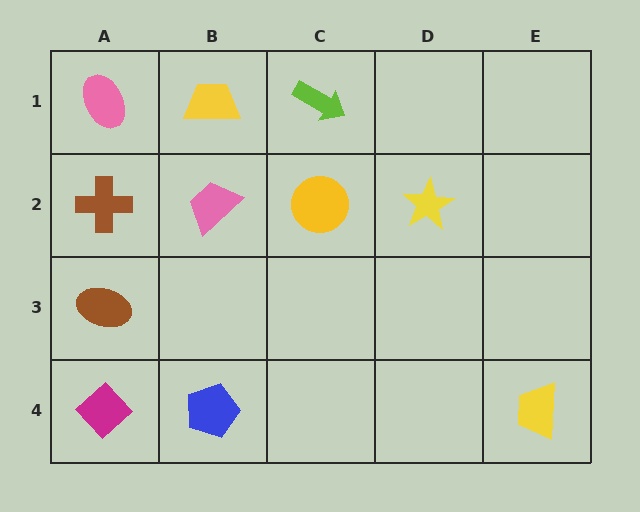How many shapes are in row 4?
3 shapes.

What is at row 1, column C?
A lime arrow.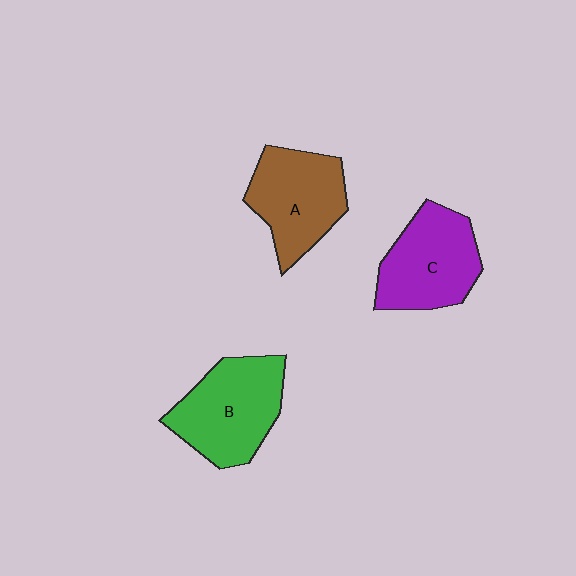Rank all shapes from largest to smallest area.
From largest to smallest: B (green), C (purple), A (brown).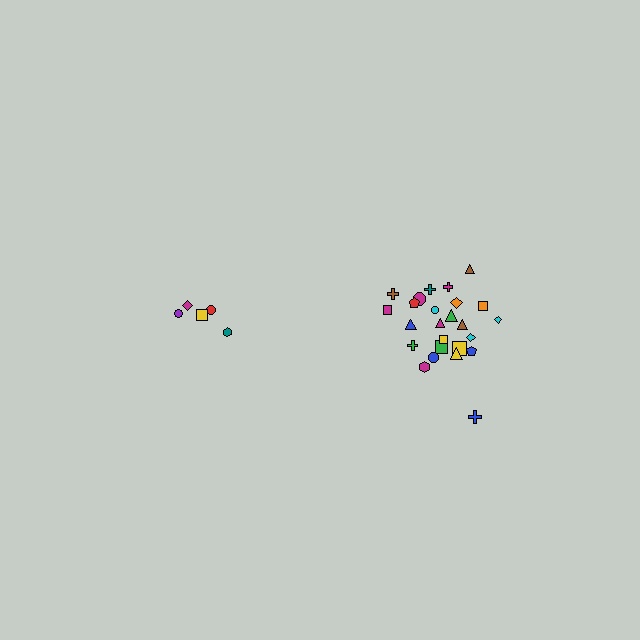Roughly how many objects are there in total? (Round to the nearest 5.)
Roughly 30 objects in total.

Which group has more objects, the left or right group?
The right group.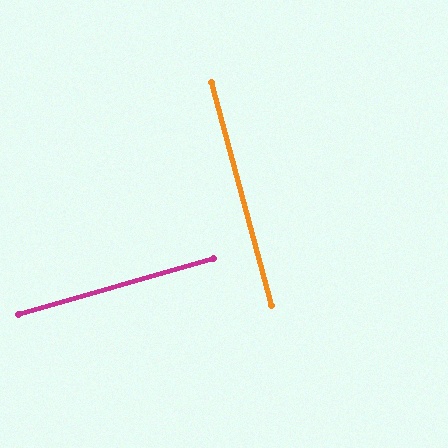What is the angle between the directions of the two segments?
Approximately 89 degrees.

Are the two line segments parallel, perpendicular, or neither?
Perpendicular — they meet at approximately 89°.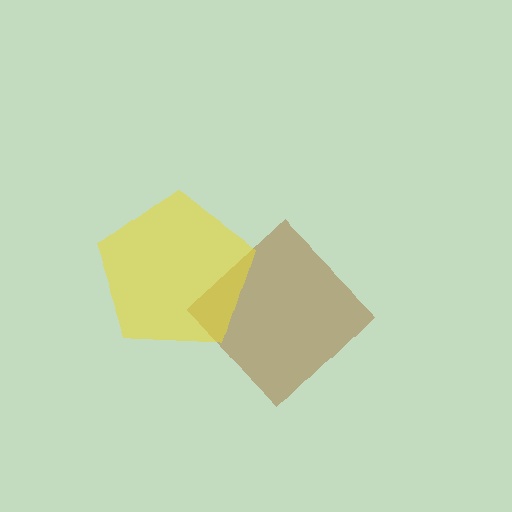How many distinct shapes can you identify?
There are 2 distinct shapes: a brown diamond, a yellow pentagon.